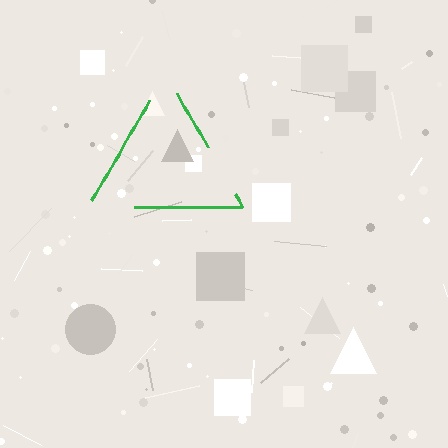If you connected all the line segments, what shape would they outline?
They would outline a triangle.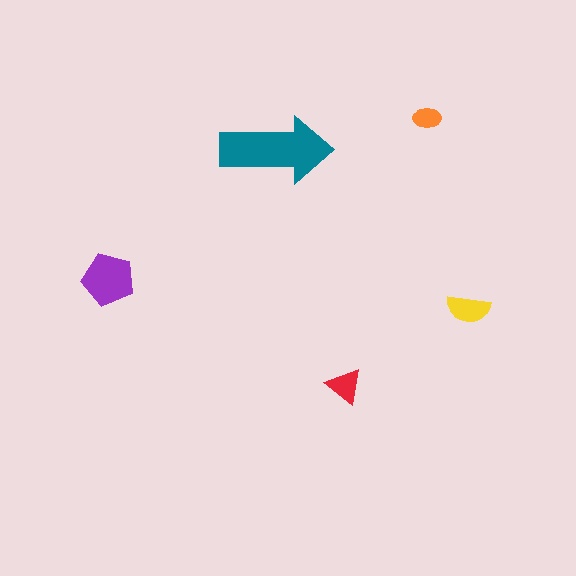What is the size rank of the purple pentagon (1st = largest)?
2nd.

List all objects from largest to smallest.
The teal arrow, the purple pentagon, the yellow semicircle, the red triangle, the orange ellipse.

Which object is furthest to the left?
The purple pentagon is leftmost.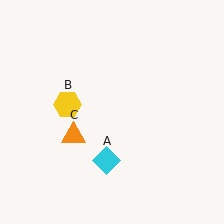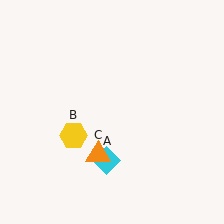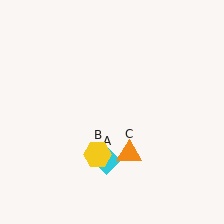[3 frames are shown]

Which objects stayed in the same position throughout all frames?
Cyan diamond (object A) remained stationary.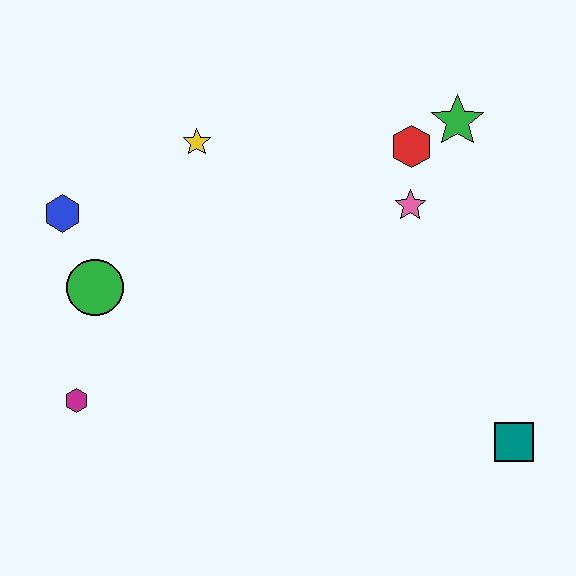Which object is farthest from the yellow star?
The teal square is farthest from the yellow star.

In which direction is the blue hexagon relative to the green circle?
The blue hexagon is above the green circle.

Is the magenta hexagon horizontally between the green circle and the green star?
No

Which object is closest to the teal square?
The pink star is closest to the teal square.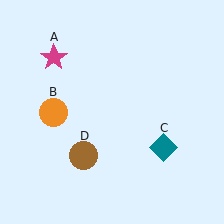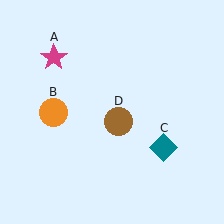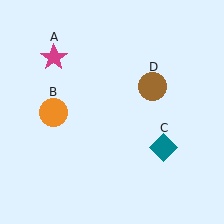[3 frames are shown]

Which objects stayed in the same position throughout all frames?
Magenta star (object A) and orange circle (object B) and teal diamond (object C) remained stationary.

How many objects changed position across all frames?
1 object changed position: brown circle (object D).